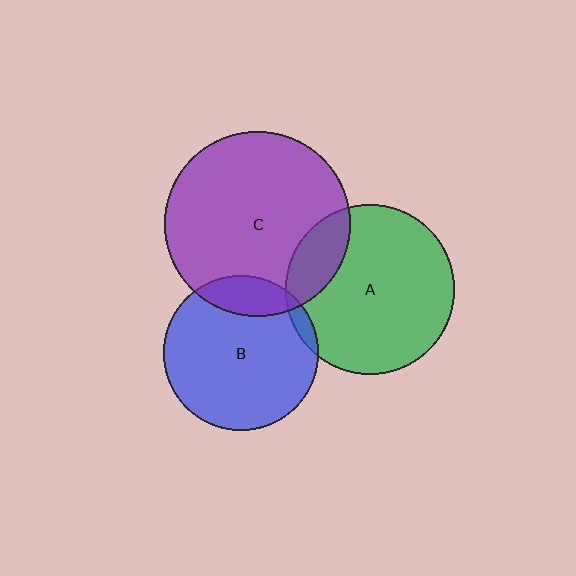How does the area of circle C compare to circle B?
Approximately 1.4 times.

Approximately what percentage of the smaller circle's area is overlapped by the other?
Approximately 5%.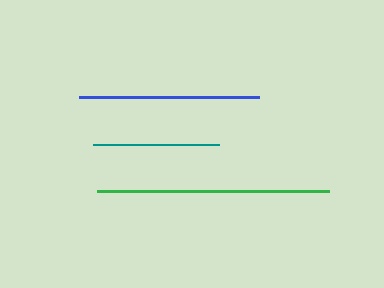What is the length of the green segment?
The green segment is approximately 232 pixels long.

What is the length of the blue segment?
The blue segment is approximately 180 pixels long.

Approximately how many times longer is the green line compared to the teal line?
The green line is approximately 1.9 times the length of the teal line.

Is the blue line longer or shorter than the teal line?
The blue line is longer than the teal line.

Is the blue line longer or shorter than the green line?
The green line is longer than the blue line.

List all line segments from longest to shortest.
From longest to shortest: green, blue, teal.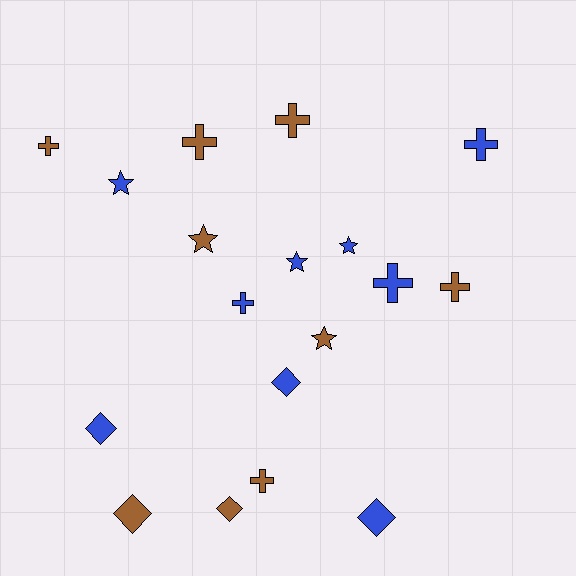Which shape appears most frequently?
Cross, with 8 objects.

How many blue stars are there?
There are 3 blue stars.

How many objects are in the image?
There are 18 objects.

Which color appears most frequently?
Brown, with 9 objects.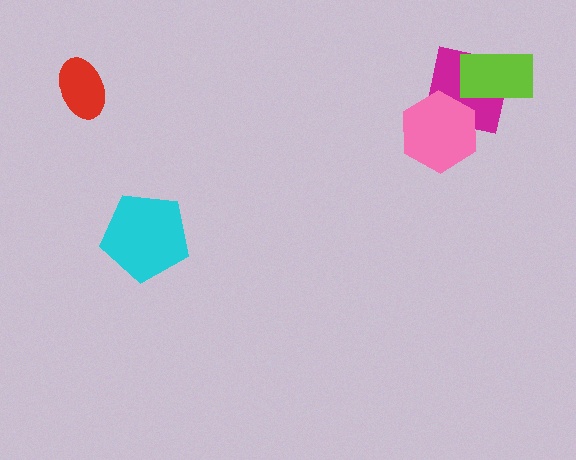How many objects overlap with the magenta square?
2 objects overlap with the magenta square.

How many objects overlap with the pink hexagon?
1 object overlaps with the pink hexagon.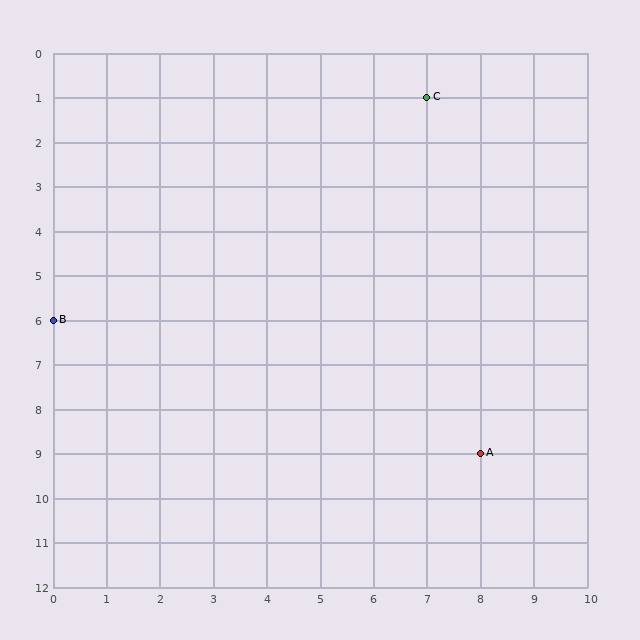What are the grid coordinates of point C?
Point C is at grid coordinates (7, 1).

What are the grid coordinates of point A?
Point A is at grid coordinates (8, 9).